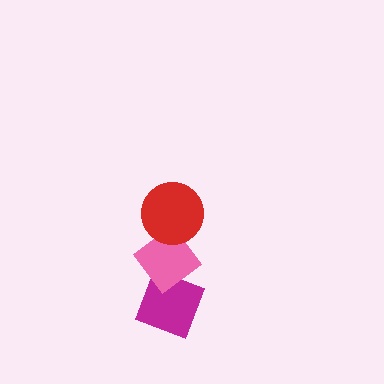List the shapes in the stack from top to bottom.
From top to bottom: the red circle, the pink diamond, the magenta diamond.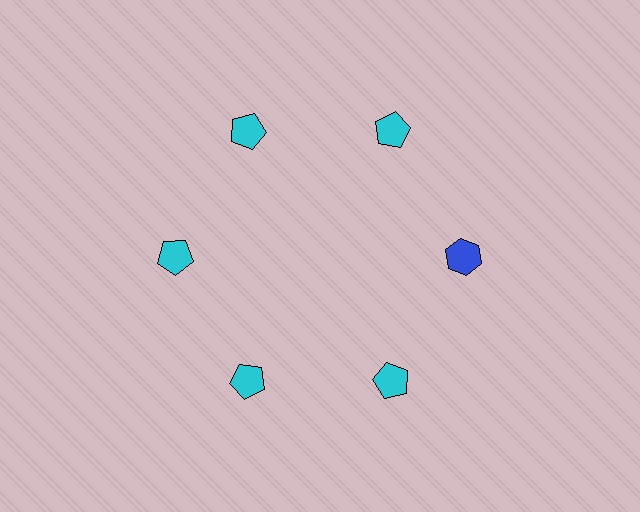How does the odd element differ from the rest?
It differs in both color (blue instead of cyan) and shape (hexagon instead of pentagon).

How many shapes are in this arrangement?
There are 6 shapes arranged in a ring pattern.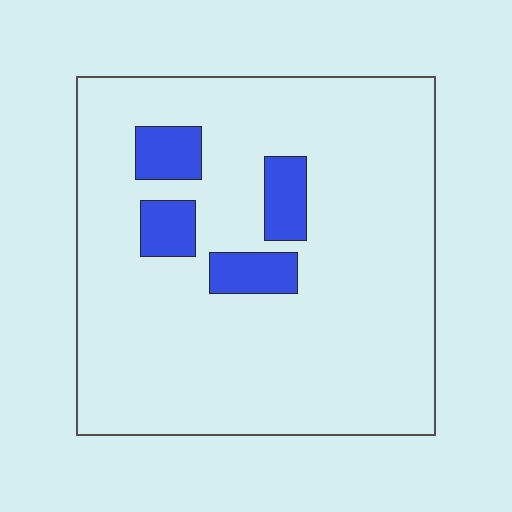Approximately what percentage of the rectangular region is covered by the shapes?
Approximately 10%.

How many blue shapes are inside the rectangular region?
4.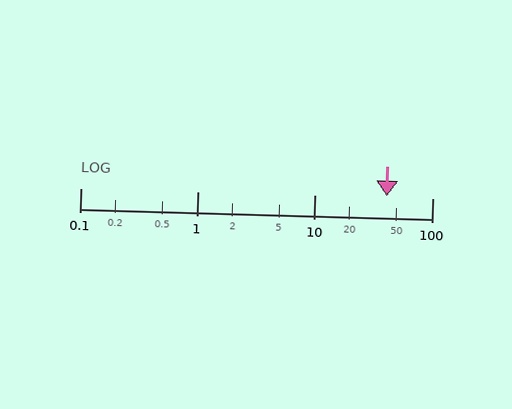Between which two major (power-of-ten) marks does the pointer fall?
The pointer is between 10 and 100.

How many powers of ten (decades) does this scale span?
The scale spans 3 decades, from 0.1 to 100.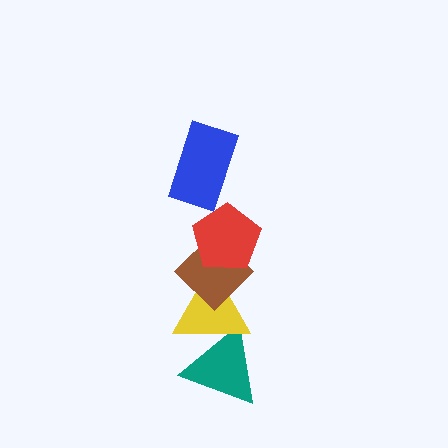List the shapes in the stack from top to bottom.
From top to bottom: the blue rectangle, the red pentagon, the brown diamond, the yellow triangle, the teal triangle.